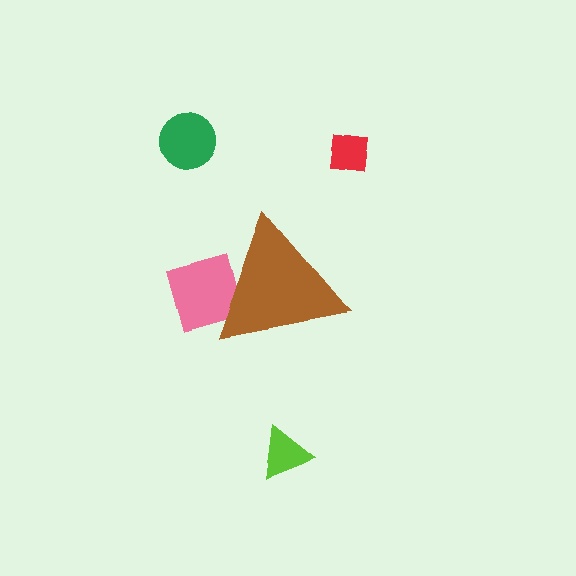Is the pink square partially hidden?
Yes, the pink square is partially hidden behind the brown triangle.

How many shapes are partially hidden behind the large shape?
1 shape is partially hidden.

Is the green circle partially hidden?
No, the green circle is fully visible.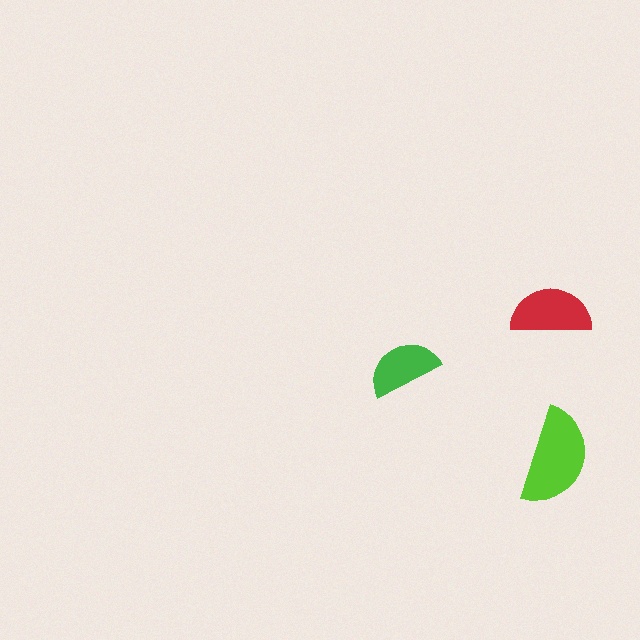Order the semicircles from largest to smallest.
the lime one, the red one, the green one.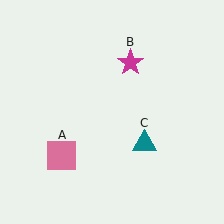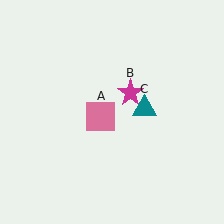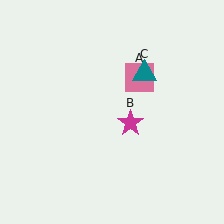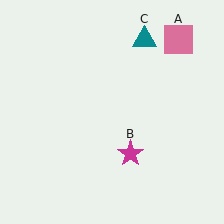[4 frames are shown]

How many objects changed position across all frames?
3 objects changed position: pink square (object A), magenta star (object B), teal triangle (object C).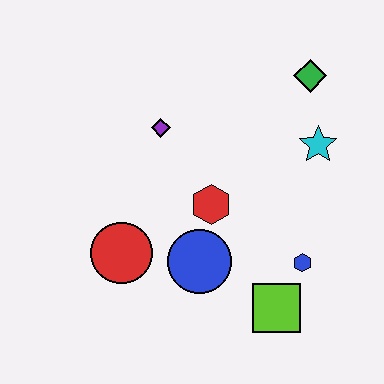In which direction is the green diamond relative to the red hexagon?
The green diamond is above the red hexagon.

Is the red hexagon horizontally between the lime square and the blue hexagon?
No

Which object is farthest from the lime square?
The green diamond is farthest from the lime square.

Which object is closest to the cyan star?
The green diamond is closest to the cyan star.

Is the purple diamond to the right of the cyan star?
No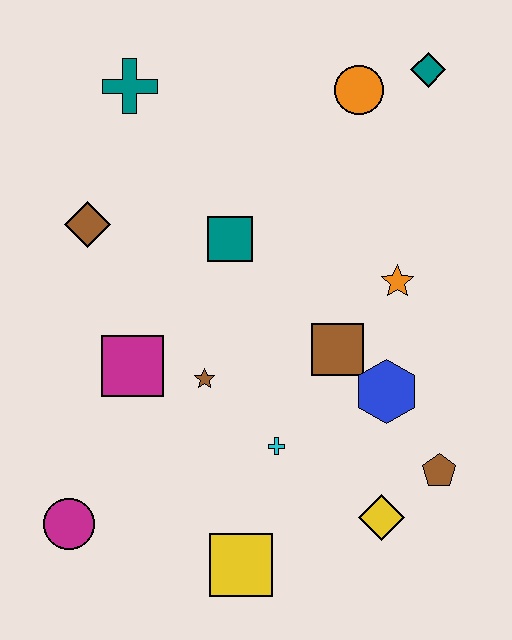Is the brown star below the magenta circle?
No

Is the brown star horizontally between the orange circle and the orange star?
No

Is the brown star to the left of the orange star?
Yes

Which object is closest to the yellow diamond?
The brown pentagon is closest to the yellow diamond.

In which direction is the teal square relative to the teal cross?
The teal square is below the teal cross.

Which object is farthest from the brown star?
The teal diamond is farthest from the brown star.